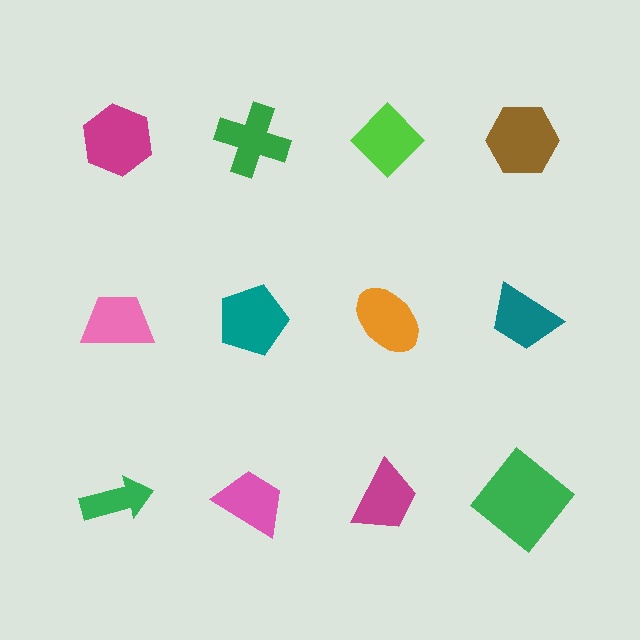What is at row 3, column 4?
A green diamond.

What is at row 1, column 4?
A brown hexagon.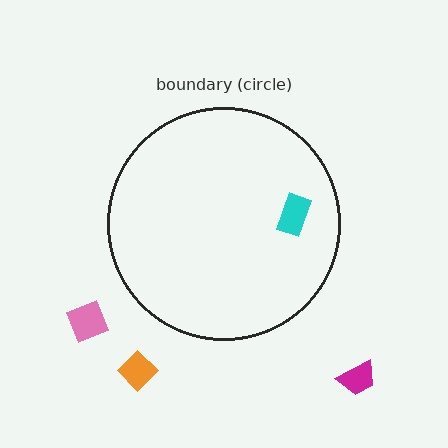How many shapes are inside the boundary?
1 inside, 3 outside.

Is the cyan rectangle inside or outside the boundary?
Inside.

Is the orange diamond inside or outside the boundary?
Outside.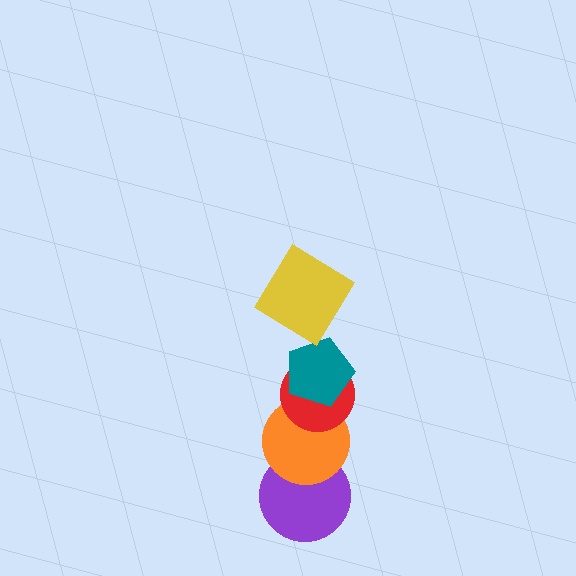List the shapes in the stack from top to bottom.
From top to bottom: the yellow diamond, the teal pentagon, the red circle, the orange circle, the purple circle.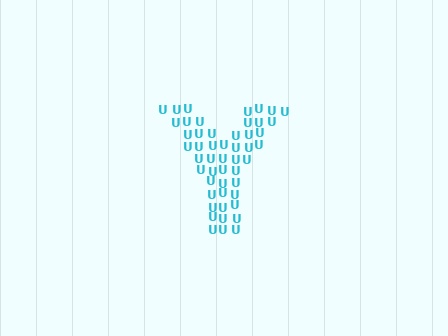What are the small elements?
The small elements are letter U's.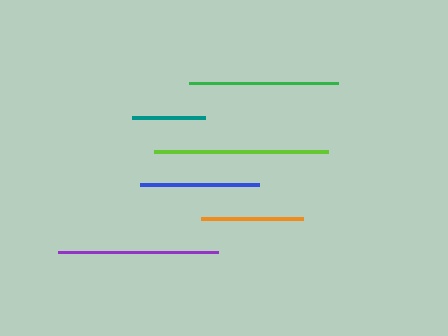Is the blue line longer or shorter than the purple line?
The purple line is longer than the blue line.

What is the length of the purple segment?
The purple segment is approximately 160 pixels long.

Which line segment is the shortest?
The teal line is the shortest at approximately 72 pixels.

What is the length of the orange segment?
The orange segment is approximately 102 pixels long.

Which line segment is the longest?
The lime line is the longest at approximately 174 pixels.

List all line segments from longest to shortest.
From longest to shortest: lime, purple, green, blue, orange, teal.